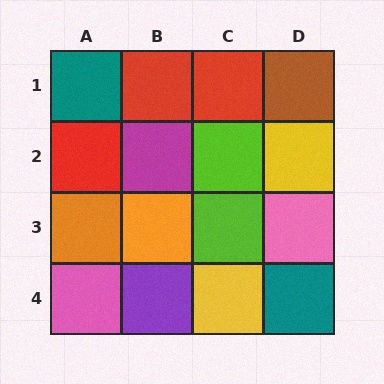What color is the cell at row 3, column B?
Orange.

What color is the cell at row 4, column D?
Teal.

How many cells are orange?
2 cells are orange.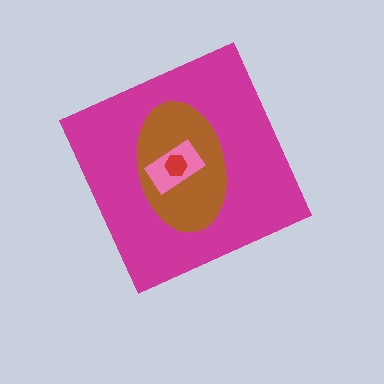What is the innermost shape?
The red hexagon.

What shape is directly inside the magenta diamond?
The brown ellipse.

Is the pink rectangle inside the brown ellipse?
Yes.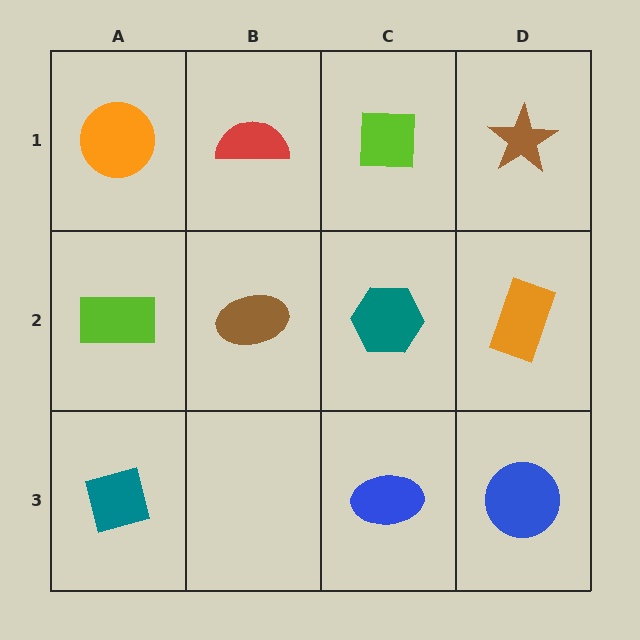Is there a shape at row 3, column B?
No, that cell is empty.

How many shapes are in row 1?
4 shapes.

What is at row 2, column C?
A teal hexagon.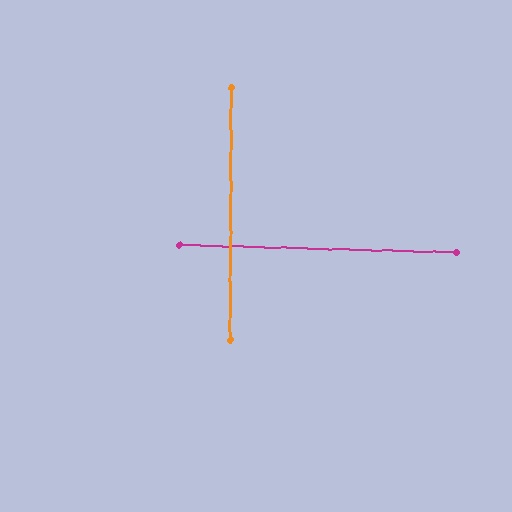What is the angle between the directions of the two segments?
Approximately 89 degrees.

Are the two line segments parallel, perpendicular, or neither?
Perpendicular — they meet at approximately 89°.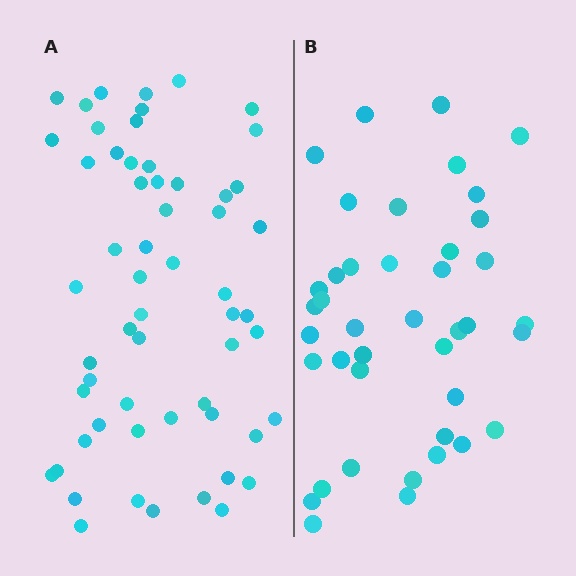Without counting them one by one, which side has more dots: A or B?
Region A (the left region) has more dots.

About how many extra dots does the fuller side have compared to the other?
Region A has approximately 15 more dots than region B.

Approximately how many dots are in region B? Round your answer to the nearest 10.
About 40 dots. (The exact count is 41, which rounds to 40.)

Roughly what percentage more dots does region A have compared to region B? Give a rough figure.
About 40% more.